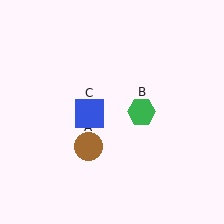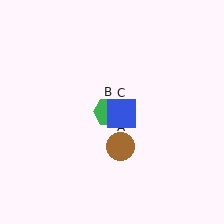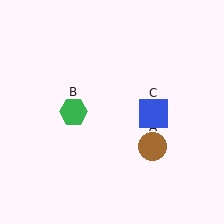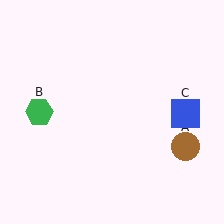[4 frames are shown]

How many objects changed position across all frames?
3 objects changed position: brown circle (object A), green hexagon (object B), blue square (object C).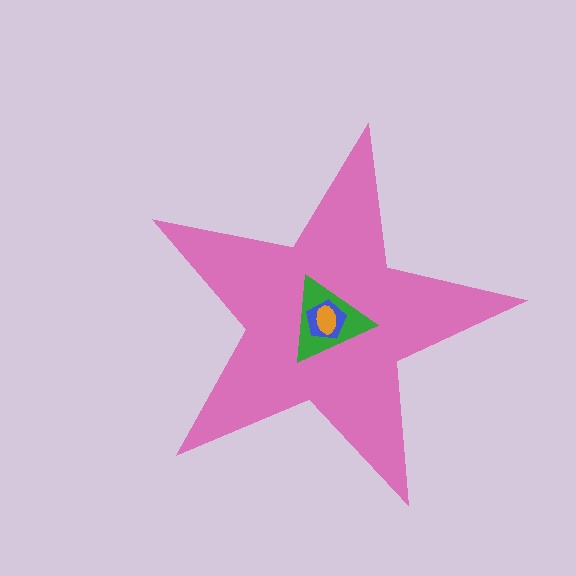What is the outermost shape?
The pink star.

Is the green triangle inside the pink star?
Yes.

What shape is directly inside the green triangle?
The blue pentagon.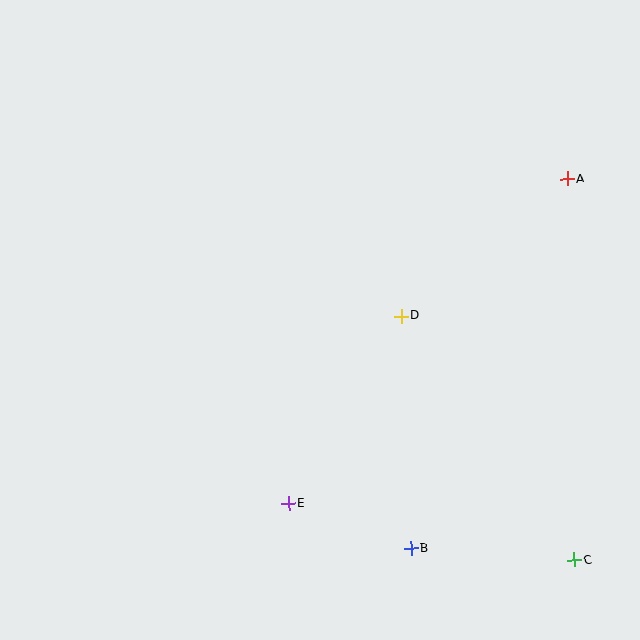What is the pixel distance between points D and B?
The distance between D and B is 233 pixels.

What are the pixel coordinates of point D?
Point D is at (401, 316).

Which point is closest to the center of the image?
Point D at (401, 316) is closest to the center.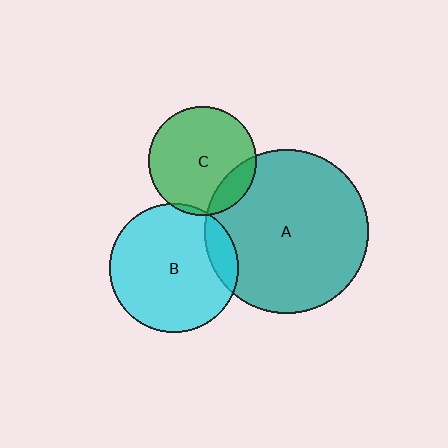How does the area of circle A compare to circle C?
Approximately 2.3 times.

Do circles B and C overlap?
Yes.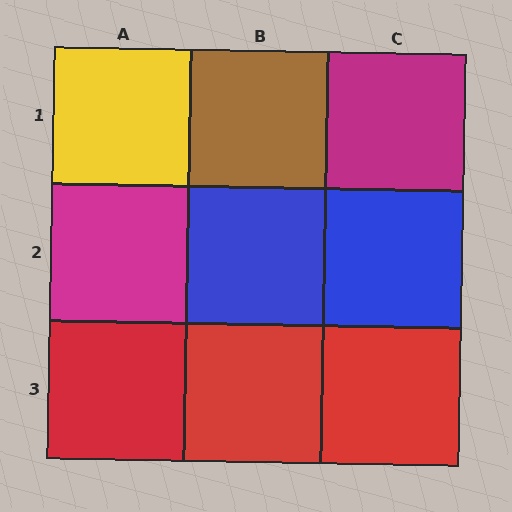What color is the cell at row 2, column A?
Magenta.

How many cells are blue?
2 cells are blue.